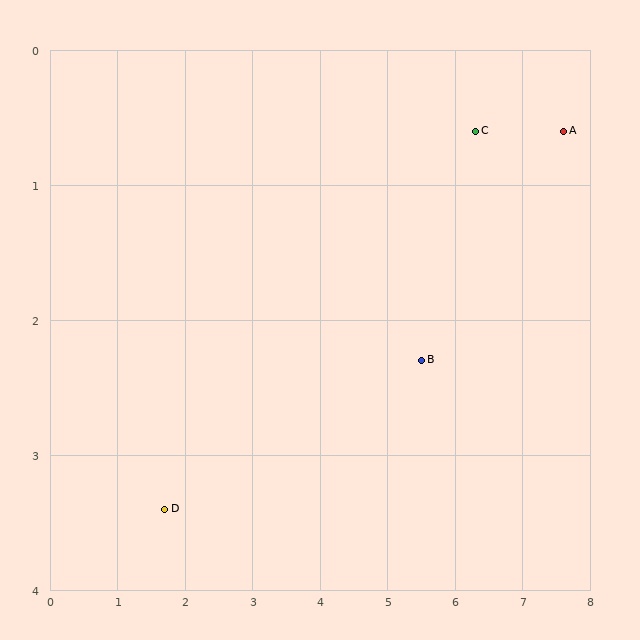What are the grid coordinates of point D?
Point D is at approximately (1.7, 3.4).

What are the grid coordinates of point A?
Point A is at approximately (7.6, 0.6).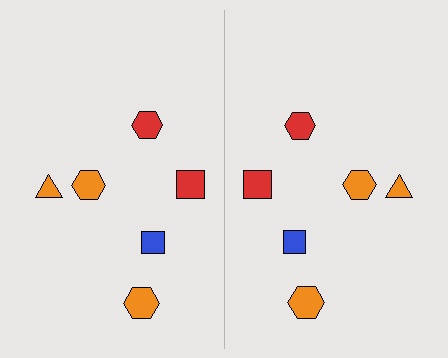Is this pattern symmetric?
Yes, this pattern has bilateral (reflection) symmetry.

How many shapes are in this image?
There are 12 shapes in this image.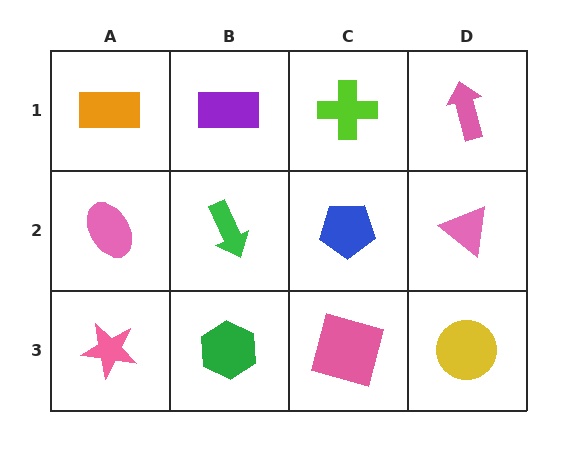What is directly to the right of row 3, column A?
A green hexagon.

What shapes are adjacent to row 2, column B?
A purple rectangle (row 1, column B), a green hexagon (row 3, column B), a pink ellipse (row 2, column A), a blue pentagon (row 2, column C).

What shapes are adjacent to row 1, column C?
A blue pentagon (row 2, column C), a purple rectangle (row 1, column B), a pink arrow (row 1, column D).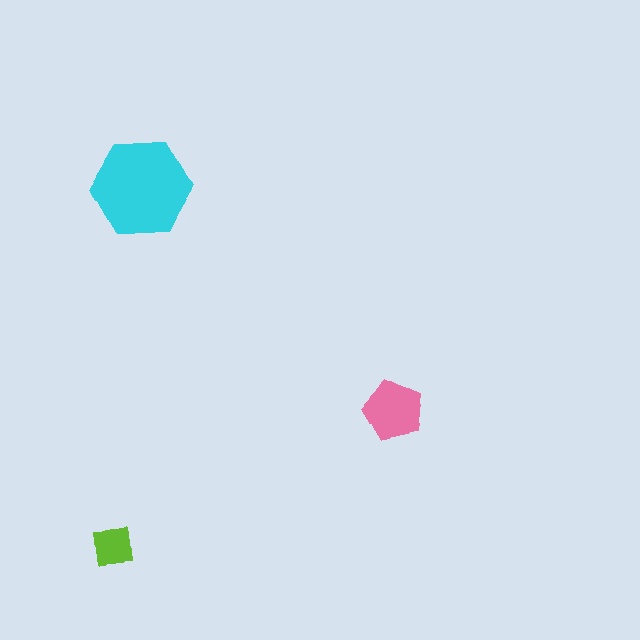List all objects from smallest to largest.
The lime square, the pink pentagon, the cyan hexagon.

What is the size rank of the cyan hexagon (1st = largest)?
1st.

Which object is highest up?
The cyan hexagon is topmost.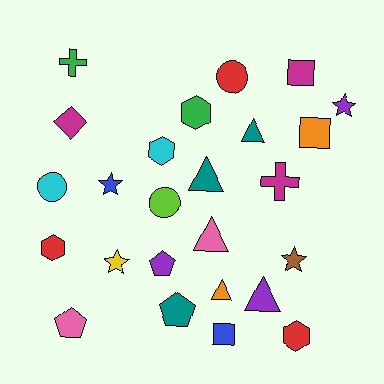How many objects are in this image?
There are 25 objects.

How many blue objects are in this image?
There are 2 blue objects.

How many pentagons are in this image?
There are 3 pentagons.